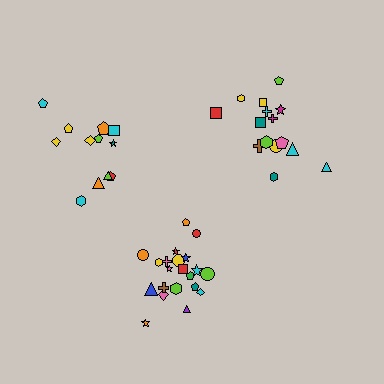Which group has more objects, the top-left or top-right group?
The top-right group.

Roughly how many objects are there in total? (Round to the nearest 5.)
Roughly 50 objects in total.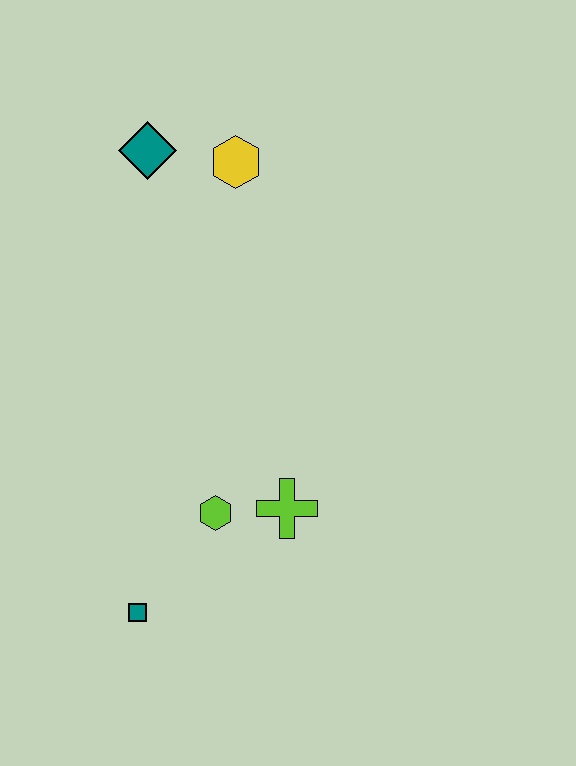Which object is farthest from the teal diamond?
The teal square is farthest from the teal diamond.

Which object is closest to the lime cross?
The lime hexagon is closest to the lime cross.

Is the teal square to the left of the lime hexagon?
Yes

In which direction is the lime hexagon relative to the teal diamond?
The lime hexagon is below the teal diamond.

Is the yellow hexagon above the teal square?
Yes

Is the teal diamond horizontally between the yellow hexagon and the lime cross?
No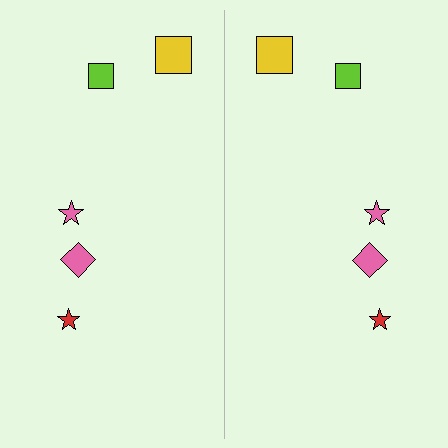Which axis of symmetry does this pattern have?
The pattern has a vertical axis of symmetry running through the center of the image.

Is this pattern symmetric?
Yes, this pattern has bilateral (reflection) symmetry.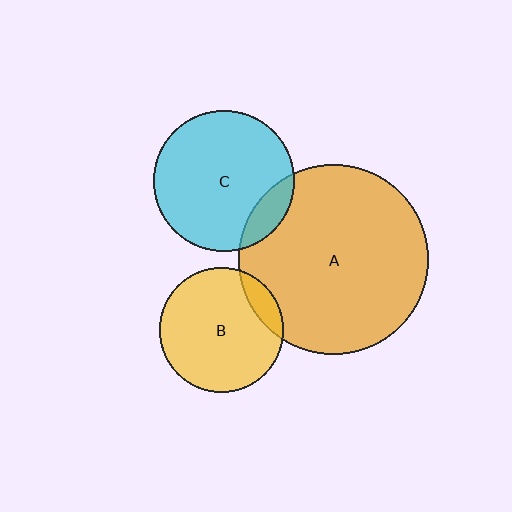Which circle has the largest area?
Circle A (orange).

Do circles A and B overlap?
Yes.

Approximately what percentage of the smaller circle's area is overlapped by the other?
Approximately 10%.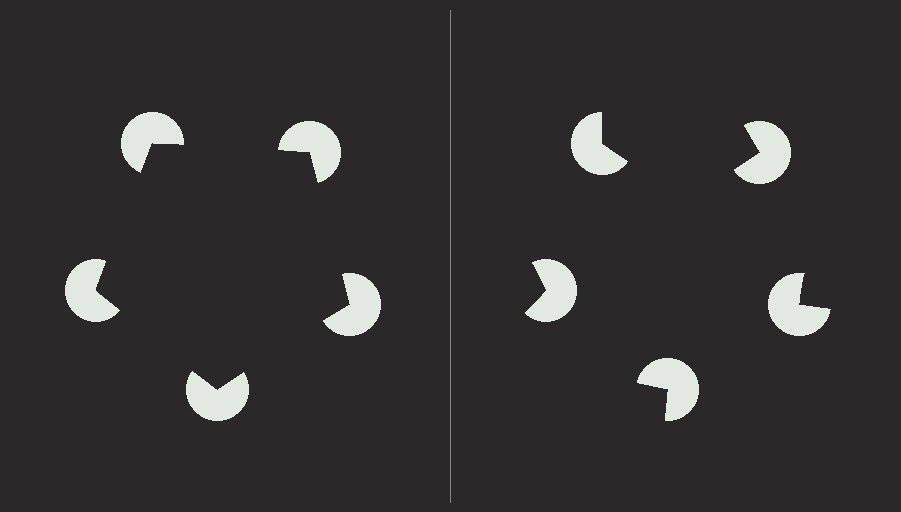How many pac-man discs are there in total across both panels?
10 — 5 on each side.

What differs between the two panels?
The pac-man discs are positioned identically on both sides; only the wedge orientations differ. On the left they align to a pentagon; on the right they are misaligned.